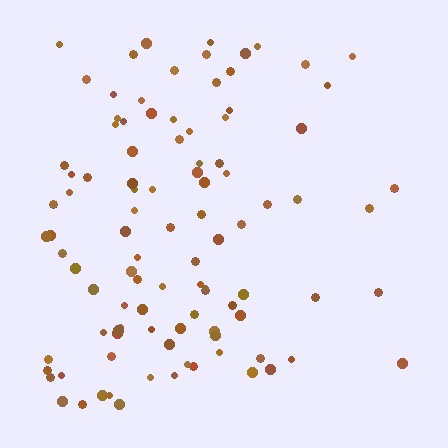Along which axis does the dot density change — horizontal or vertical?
Horizontal.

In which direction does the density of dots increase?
From right to left, with the left side densest.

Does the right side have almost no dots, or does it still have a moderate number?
Still a moderate number, just noticeably fewer than the left.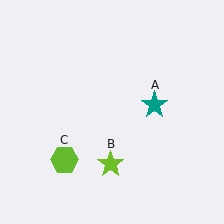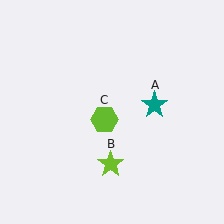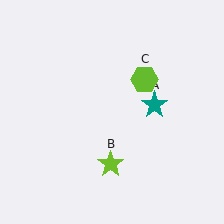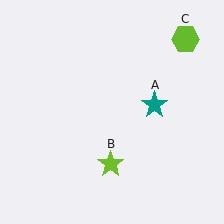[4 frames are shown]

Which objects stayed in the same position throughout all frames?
Teal star (object A) and lime star (object B) remained stationary.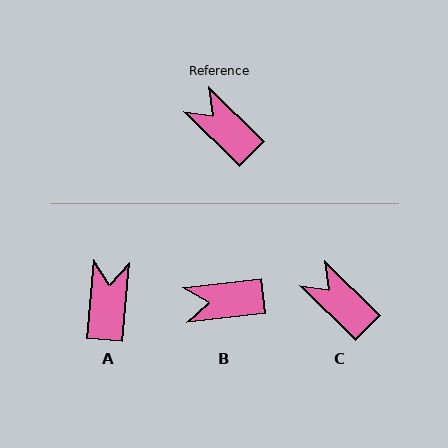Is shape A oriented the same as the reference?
No, it is off by about 51 degrees.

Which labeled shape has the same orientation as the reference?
C.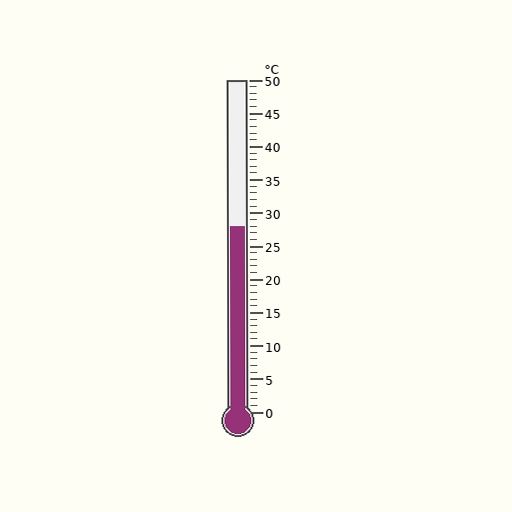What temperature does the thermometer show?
The thermometer shows approximately 28°C.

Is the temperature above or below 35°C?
The temperature is below 35°C.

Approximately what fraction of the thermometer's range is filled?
The thermometer is filled to approximately 55% of its range.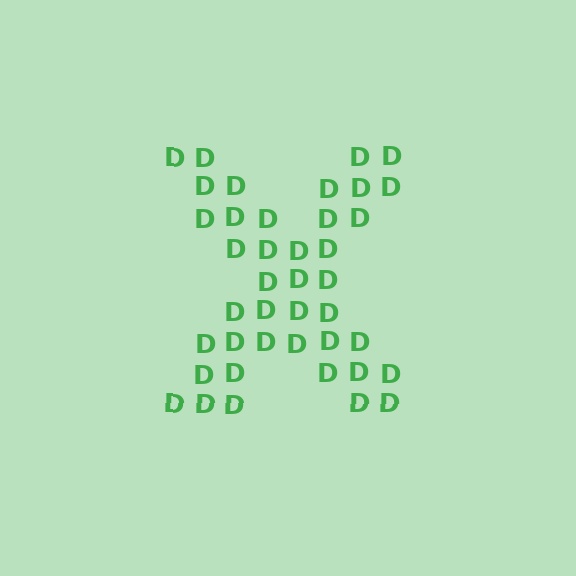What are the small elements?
The small elements are letter D's.